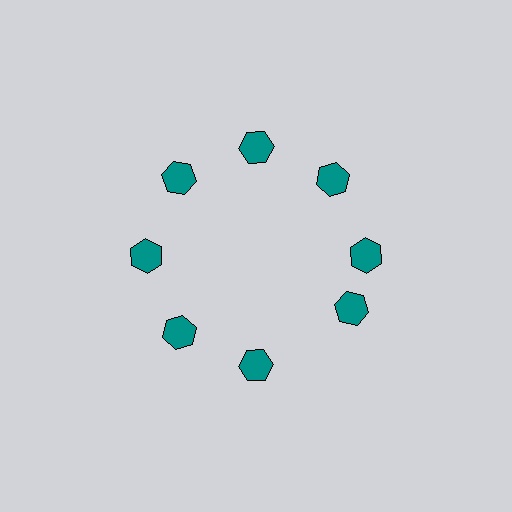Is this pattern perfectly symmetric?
No. The 8 teal hexagons are arranged in a ring, but one element near the 4 o'clock position is rotated out of alignment along the ring, breaking the 8-fold rotational symmetry.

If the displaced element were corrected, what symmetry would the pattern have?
It would have 8-fold rotational symmetry — the pattern would map onto itself every 45 degrees.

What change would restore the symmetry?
The symmetry would be restored by rotating it back into even spacing with its neighbors so that all 8 hexagons sit at equal angles and equal distance from the center.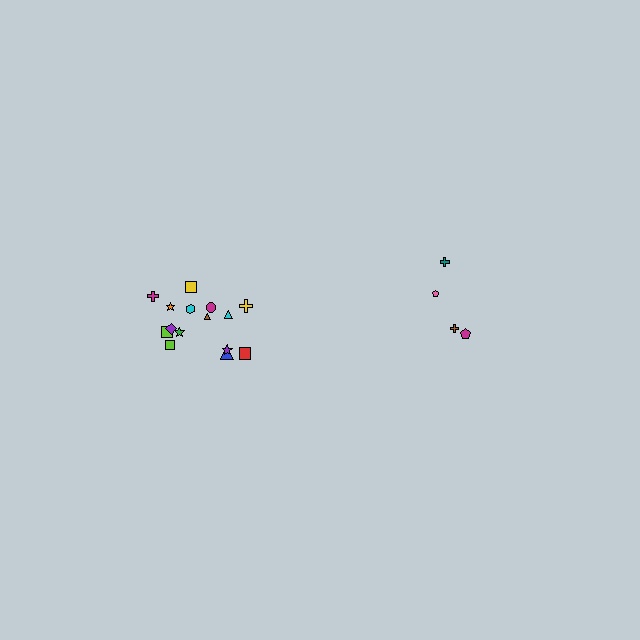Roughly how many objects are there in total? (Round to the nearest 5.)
Roughly 20 objects in total.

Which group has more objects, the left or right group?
The left group.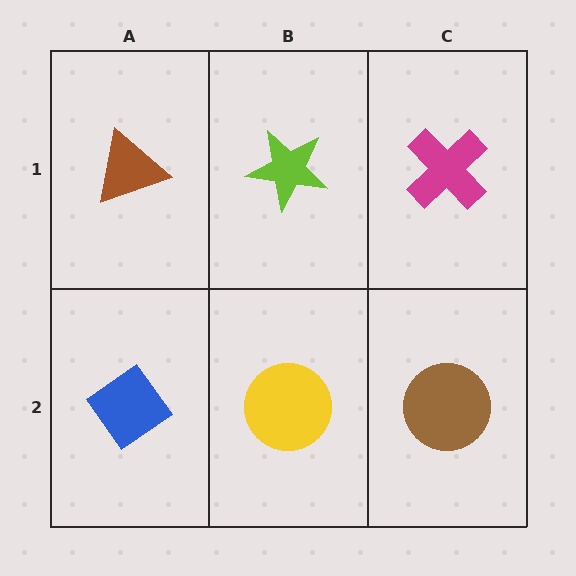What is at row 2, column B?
A yellow circle.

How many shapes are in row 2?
3 shapes.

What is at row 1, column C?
A magenta cross.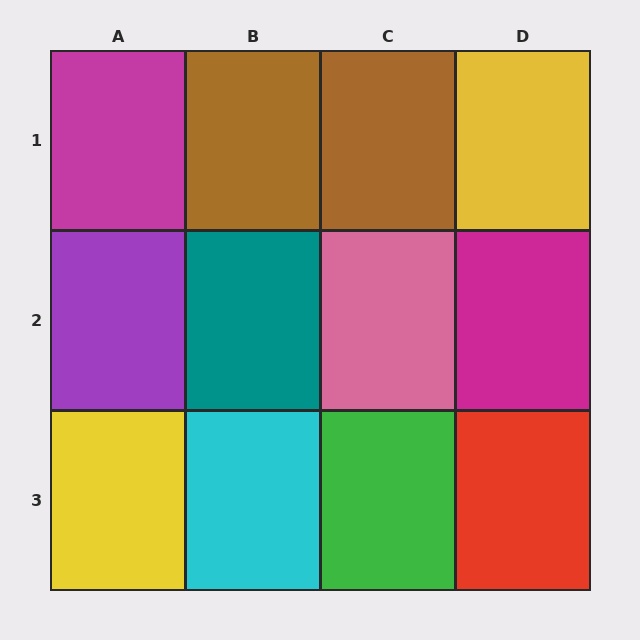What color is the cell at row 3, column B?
Cyan.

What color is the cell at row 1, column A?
Magenta.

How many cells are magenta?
2 cells are magenta.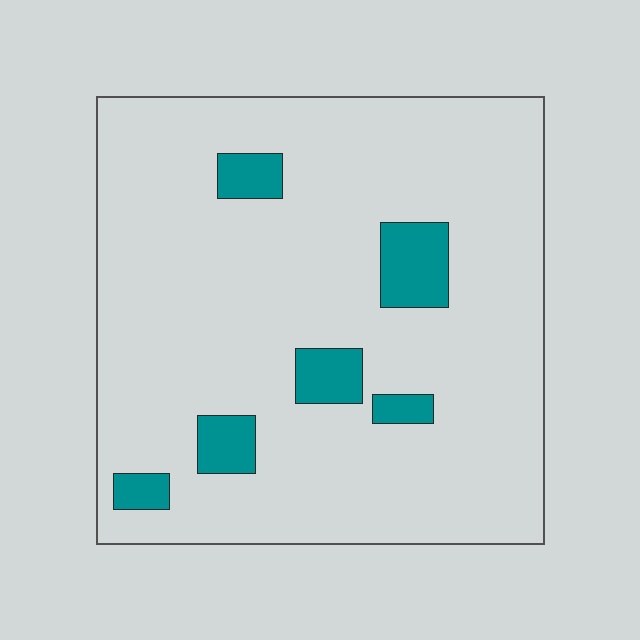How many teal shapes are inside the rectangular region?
6.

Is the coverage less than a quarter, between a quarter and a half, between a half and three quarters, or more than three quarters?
Less than a quarter.